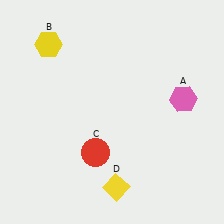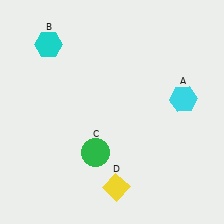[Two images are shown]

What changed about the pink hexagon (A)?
In Image 1, A is pink. In Image 2, it changed to cyan.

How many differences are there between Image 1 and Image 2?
There are 3 differences between the two images.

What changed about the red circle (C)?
In Image 1, C is red. In Image 2, it changed to green.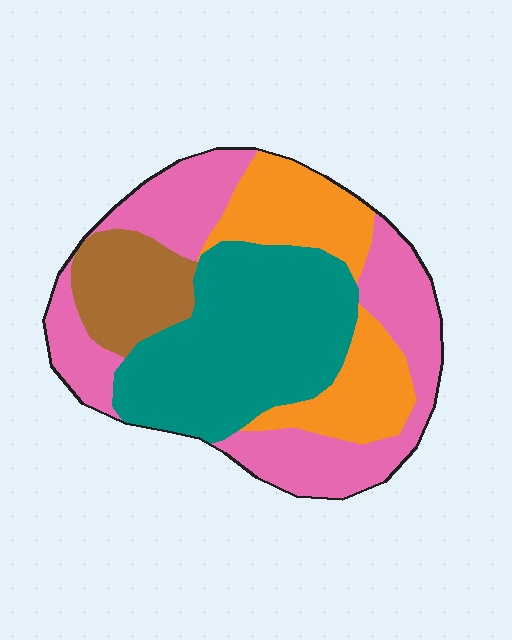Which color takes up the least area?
Brown, at roughly 10%.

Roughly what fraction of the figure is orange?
Orange covers 22% of the figure.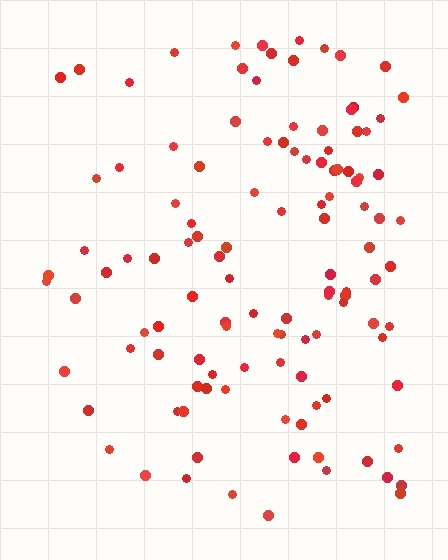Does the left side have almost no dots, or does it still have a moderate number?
Still a moderate number, just noticeably fewer than the right.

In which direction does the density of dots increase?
From left to right, with the right side densest.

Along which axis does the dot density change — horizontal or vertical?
Horizontal.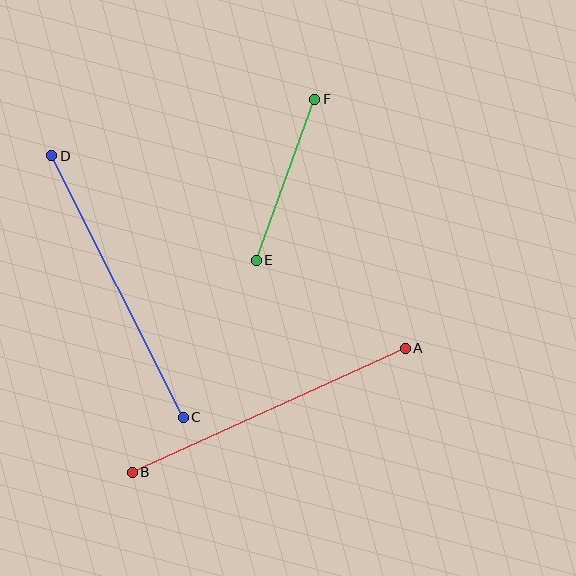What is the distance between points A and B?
The distance is approximately 300 pixels.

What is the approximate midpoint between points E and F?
The midpoint is at approximately (286, 180) pixels.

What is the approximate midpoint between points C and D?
The midpoint is at approximately (118, 287) pixels.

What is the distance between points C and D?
The distance is approximately 293 pixels.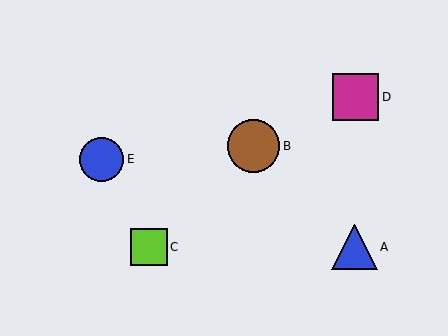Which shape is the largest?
The brown circle (labeled B) is the largest.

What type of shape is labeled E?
Shape E is a blue circle.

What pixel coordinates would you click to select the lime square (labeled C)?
Click at (149, 247) to select the lime square C.